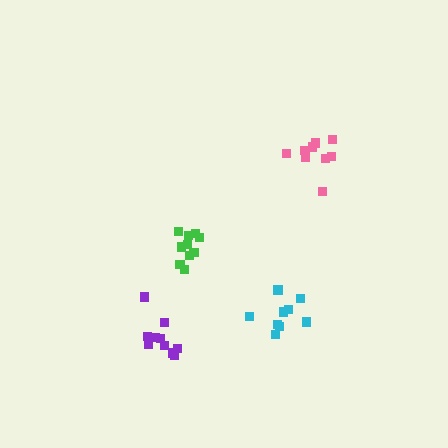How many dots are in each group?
Group 1: 9 dots, Group 2: 10 dots, Group 3: 10 dots, Group 4: 10 dots (39 total).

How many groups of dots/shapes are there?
There are 4 groups.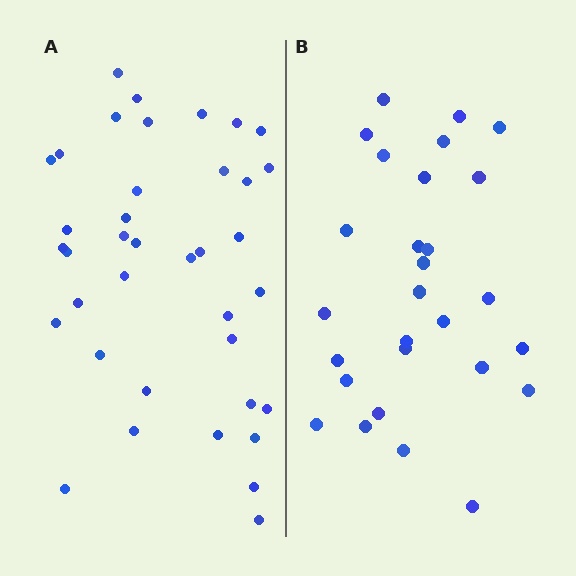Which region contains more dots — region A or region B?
Region A (the left region) has more dots.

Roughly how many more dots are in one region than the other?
Region A has roughly 10 or so more dots than region B.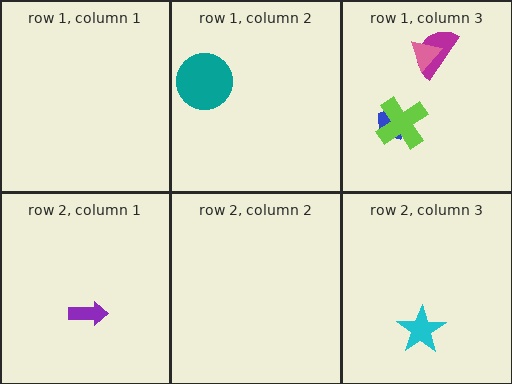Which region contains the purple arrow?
The row 2, column 1 region.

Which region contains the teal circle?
The row 1, column 2 region.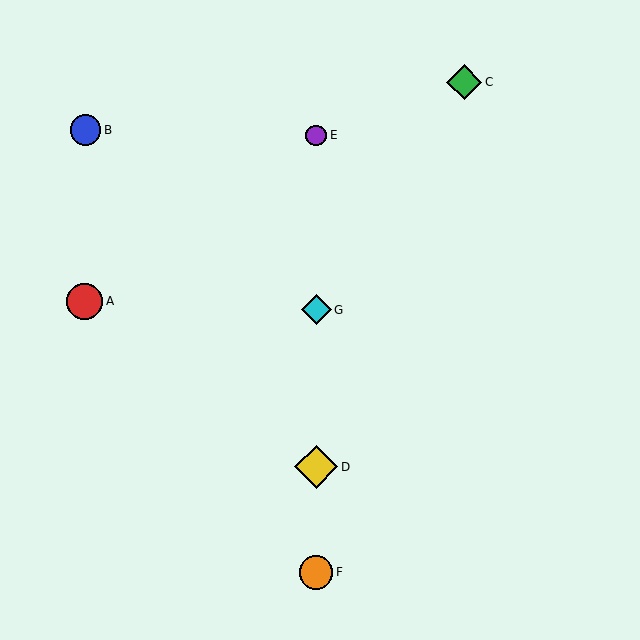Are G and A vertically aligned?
No, G is at x≈316 and A is at x≈85.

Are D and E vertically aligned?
Yes, both are at x≈316.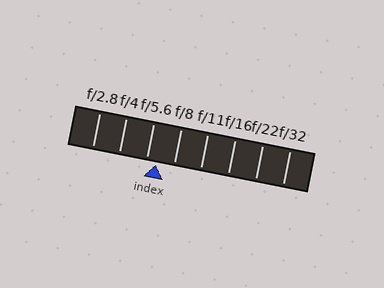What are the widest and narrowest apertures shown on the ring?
The widest aperture shown is f/2.8 and the narrowest is f/32.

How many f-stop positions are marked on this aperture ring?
There are 8 f-stop positions marked.